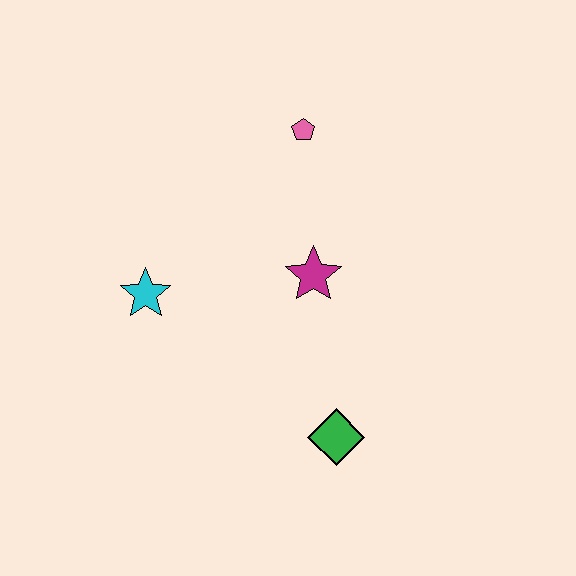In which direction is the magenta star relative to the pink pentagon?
The magenta star is below the pink pentagon.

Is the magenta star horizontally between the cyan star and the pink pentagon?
No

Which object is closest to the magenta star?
The pink pentagon is closest to the magenta star.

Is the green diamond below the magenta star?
Yes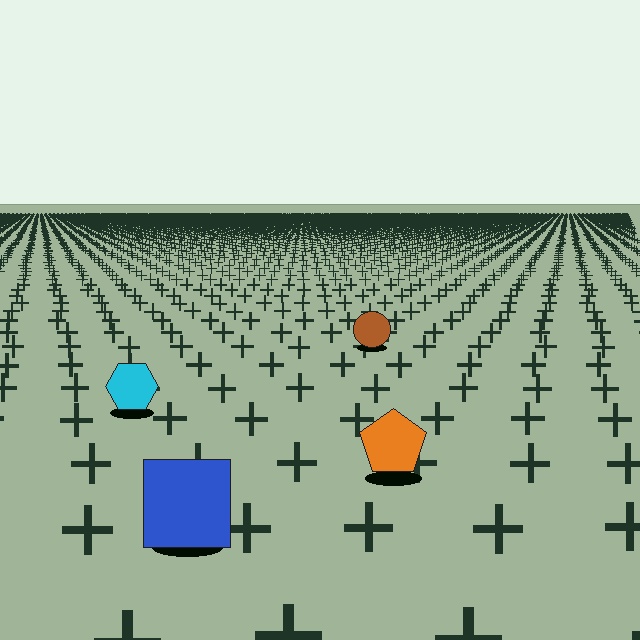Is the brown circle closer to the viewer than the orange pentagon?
No. The orange pentagon is closer — you can tell from the texture gradient: the ground texture is coarser near it.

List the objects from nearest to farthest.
From nearest to farthest: the blue square, the orange pentagon, the cyan hexagon, the brown circle.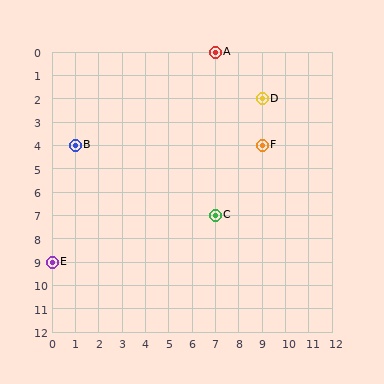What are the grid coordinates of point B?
Point B is at grid coordinates (1, 4).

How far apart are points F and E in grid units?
Points F and E are 9 columns and 5 rows apart (about 10.3 grid units diagonally).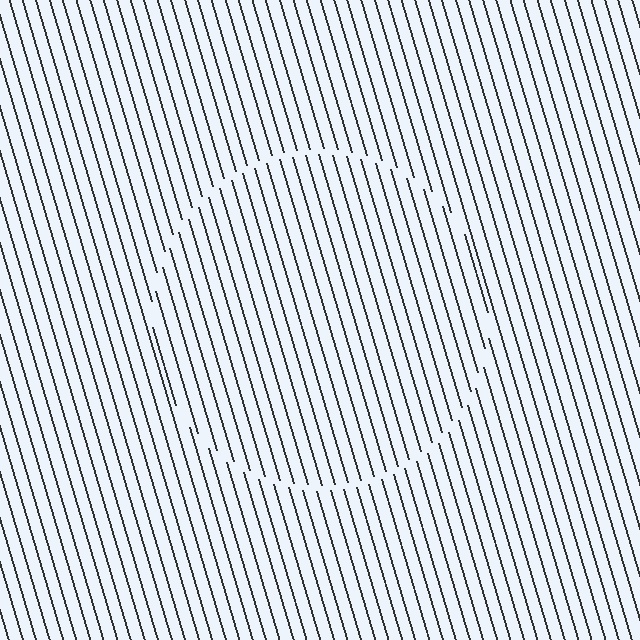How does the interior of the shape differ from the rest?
The interior of the shape contains the same grating, shifted by half a period — the contour is defined by the phase discontinuity where line-ends from the inner and outer gratings abut.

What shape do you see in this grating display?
An illusory circle. The interior of the shape contains the same grating, shifted by half a period — the contour is defined by the phase discontinuity where line-ends from the inner and outer gratings abut.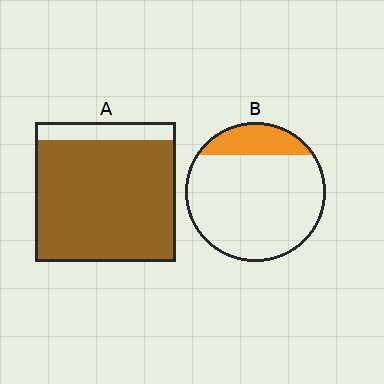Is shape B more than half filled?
No.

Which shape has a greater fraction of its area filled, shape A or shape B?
Shape A.